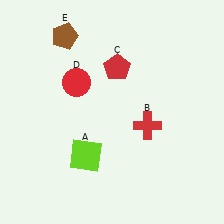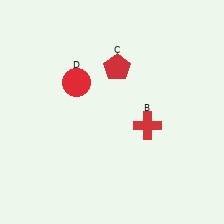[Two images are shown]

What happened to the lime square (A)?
The lime square (A) was removed in Image 2. It was in the bottom-left area of Image 1.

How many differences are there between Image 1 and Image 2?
There are 2 differences between the two images.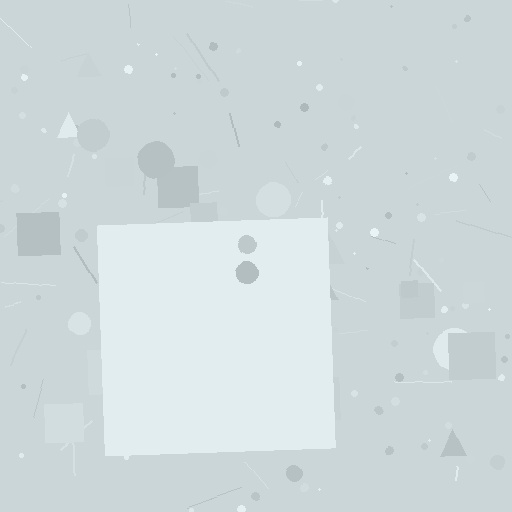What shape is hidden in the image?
A square is hidden in the image.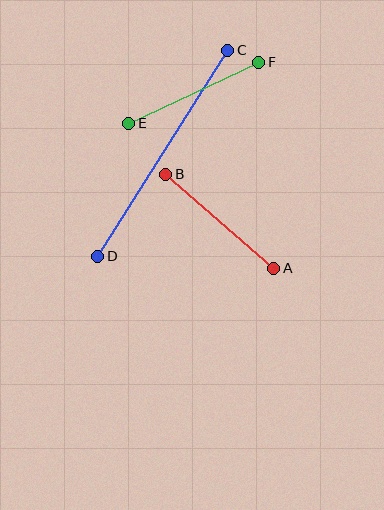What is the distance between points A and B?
The distance is approximately 143 pixels.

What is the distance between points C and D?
The distance is approximately 244 pixels.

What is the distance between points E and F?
The distance is approximately 143 pixels.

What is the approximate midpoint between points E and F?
The midpoint is at approximately (194, 93) pixels.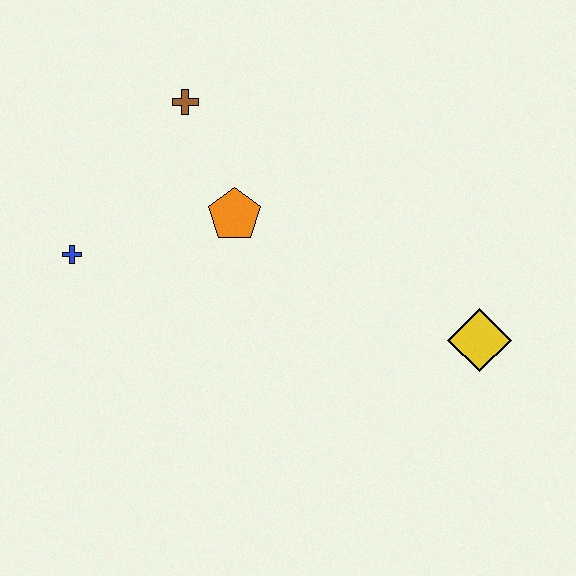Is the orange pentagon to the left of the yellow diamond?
Yes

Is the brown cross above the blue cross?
Yes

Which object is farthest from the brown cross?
The yellow diamond is farthest from the brown cross.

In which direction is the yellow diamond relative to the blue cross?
The yellow diamond is to the right of the blue cross.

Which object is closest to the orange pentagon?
The brown cross is closest to the orange pentagon.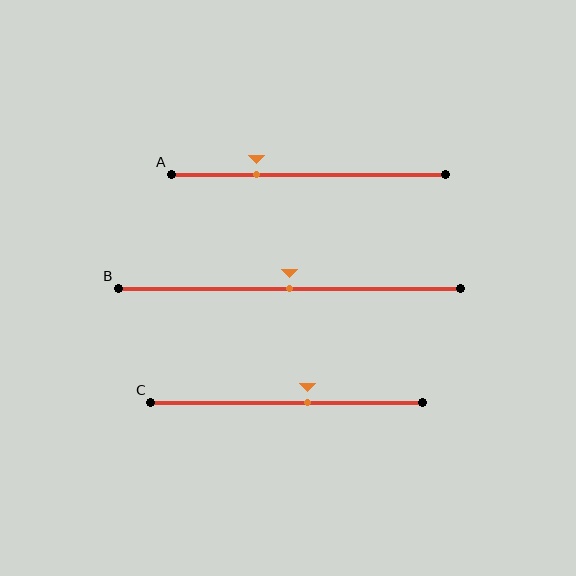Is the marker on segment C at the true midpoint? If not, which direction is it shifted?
No, the marker on segment C is shifted to the right by about 7% of the segment length.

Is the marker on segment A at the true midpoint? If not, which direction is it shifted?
No, the marker on segment A is shifted to the left by about 19% of the segment length.